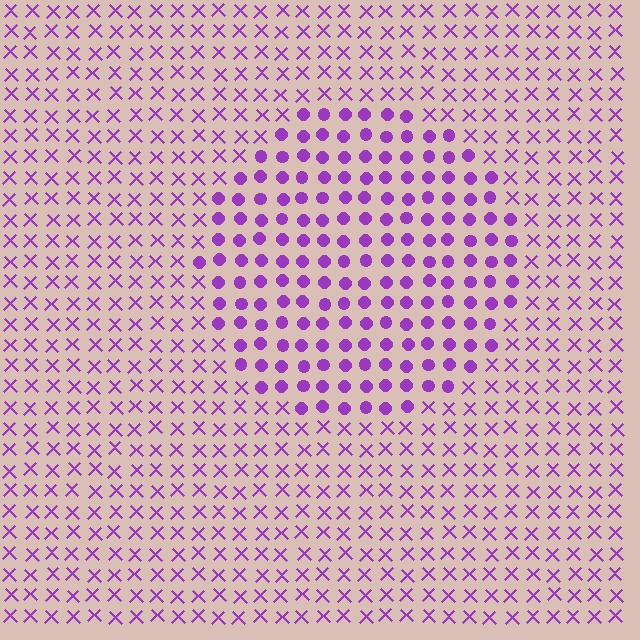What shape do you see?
I see a circle.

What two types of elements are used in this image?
The image uses circles inside the circle region and X marks outside it.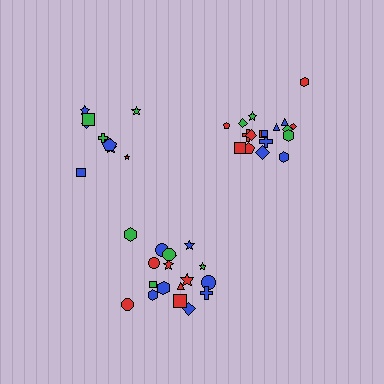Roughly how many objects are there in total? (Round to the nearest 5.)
Roughly 45 objects in total.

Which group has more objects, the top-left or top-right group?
The top-right group.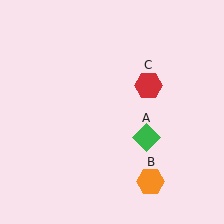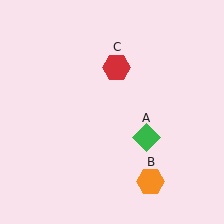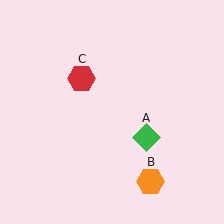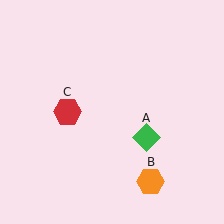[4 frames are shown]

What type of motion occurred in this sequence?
The red hexagon (object C) rotated counterclockwise around the center of the scene.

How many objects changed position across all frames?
1 object changed position: red hexagon (object C).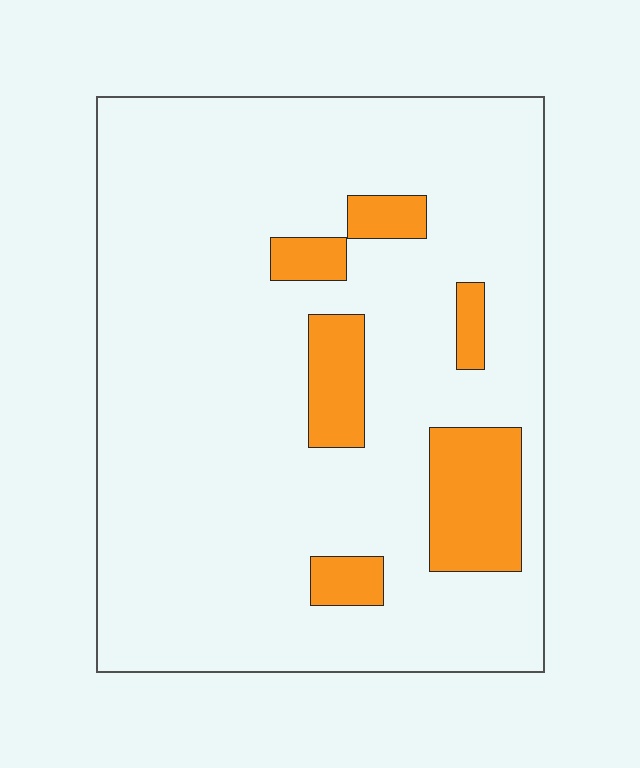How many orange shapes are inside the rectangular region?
6.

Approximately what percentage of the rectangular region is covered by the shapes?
Approximately 15%.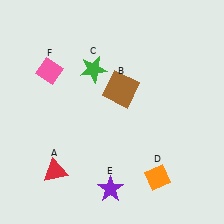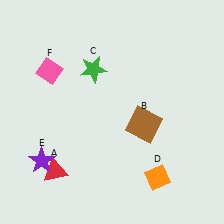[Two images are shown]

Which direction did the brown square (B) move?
The brown square (B) moved down.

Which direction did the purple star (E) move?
The purple star (E) moved left.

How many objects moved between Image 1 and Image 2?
2 objects moved between the two images.